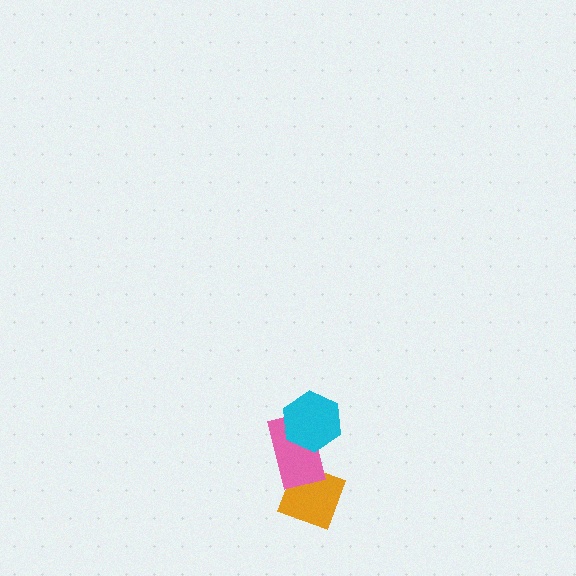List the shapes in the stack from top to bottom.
From top to bottom: the cyan hexagon, the pink rectangle, the orange diamond.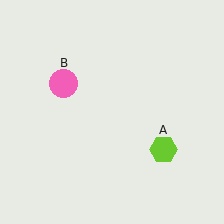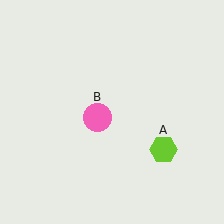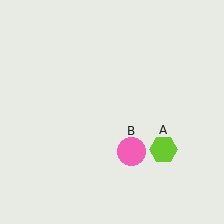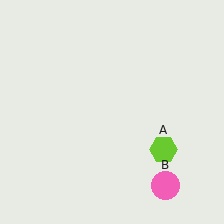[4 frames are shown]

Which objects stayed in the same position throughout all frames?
Lime hexagon (object A) remained stationary.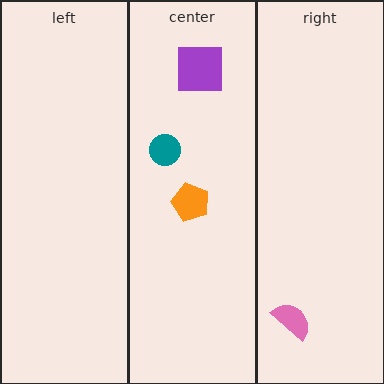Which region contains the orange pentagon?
The center region.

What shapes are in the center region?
The orange pentagon, the teal circle, the purple square.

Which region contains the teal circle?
The center region.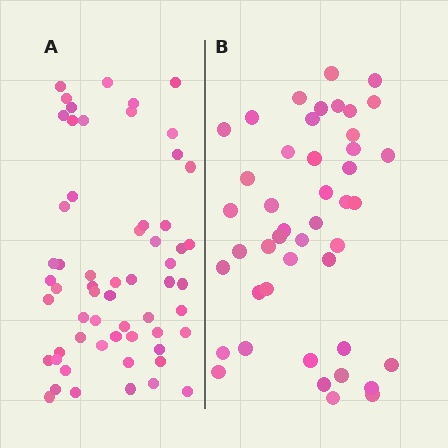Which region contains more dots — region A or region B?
Region A (the left region) has more dots.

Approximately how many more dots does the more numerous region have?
Region A has approximately 15 more dots than region B.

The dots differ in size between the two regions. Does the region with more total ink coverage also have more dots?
No. Region B has more total ink coverage because its dots are larger, but region A actually contains more individual dots. Total area can be misleading — the number of items is what matters here.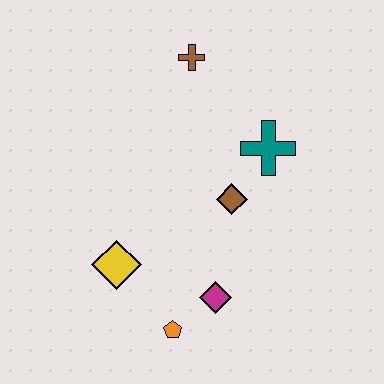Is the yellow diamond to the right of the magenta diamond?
No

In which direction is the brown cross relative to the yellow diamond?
The brown cross is above the yellow diamond.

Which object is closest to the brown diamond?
The teal cross is closest to the brown diamond.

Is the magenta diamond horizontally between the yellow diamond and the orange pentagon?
No